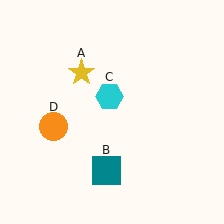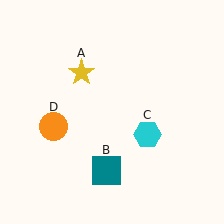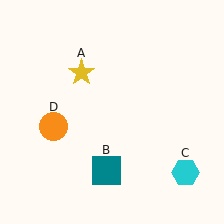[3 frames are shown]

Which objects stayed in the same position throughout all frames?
Yellow star (object A) and teal square (object B) and orange circle (object D) remained stationary.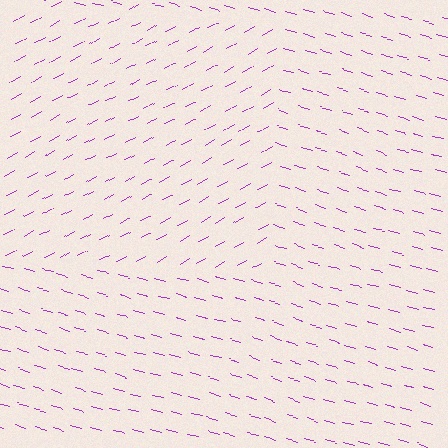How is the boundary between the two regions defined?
The boundary is defined purely by a change in line orientation (approximately 45 degrees difference). All lines are the same color and thickness.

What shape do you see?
I see a rectangle.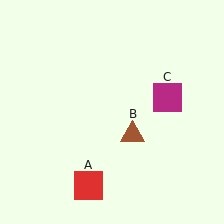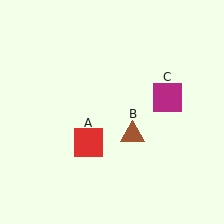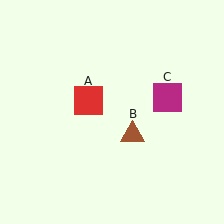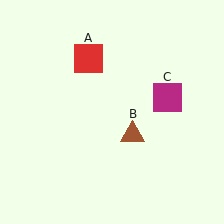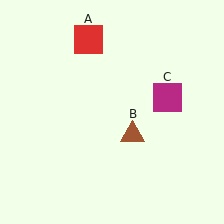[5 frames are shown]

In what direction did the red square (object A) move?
The red square (object A) moved up.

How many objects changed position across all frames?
1 object changed position: red square (object A).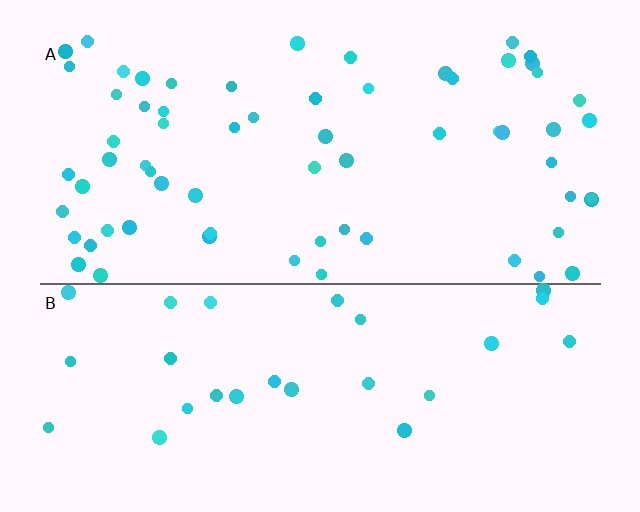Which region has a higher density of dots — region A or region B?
A (the top).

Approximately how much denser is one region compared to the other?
Approximately 2.3× — region A over region B.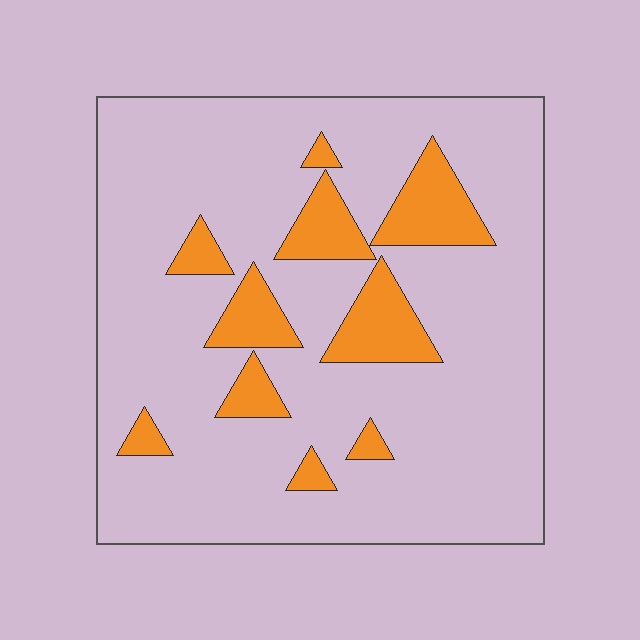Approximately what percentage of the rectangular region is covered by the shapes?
Approximately 15%.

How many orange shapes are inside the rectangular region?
10.